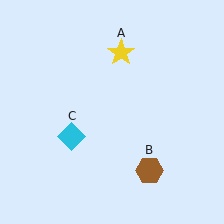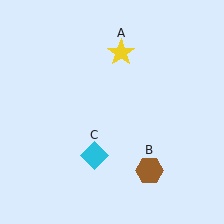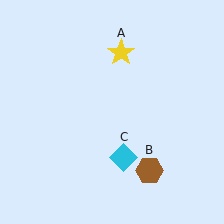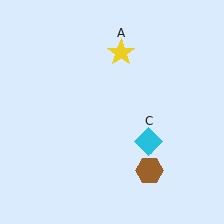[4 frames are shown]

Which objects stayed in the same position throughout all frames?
Yellow star (object A) and brown hexagon (object B) remained stationary.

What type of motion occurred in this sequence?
The cyan diamond (object C) rotated counterclockwise around the center of the scene.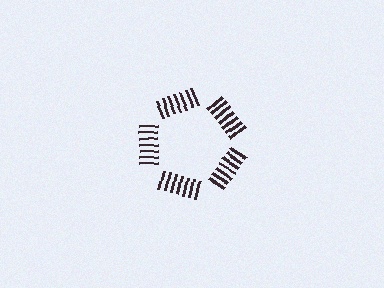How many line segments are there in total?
35 — 7 along each of the 5 edges.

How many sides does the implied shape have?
5 sides — the line-ends trace a pentagon.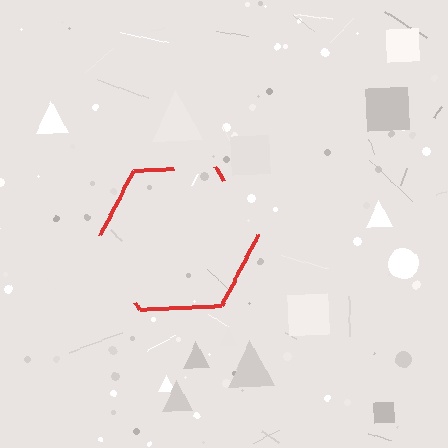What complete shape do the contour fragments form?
The contour fragments form a hexagon.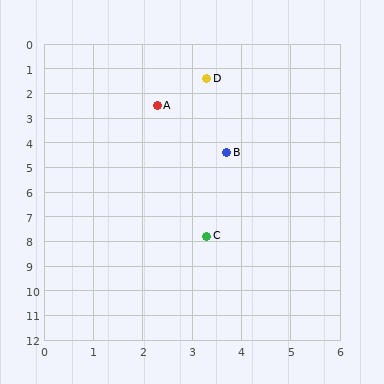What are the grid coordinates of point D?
Point D is at approximately (3.3, 1.4).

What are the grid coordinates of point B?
Point B is at approximately (3.7, 4.4).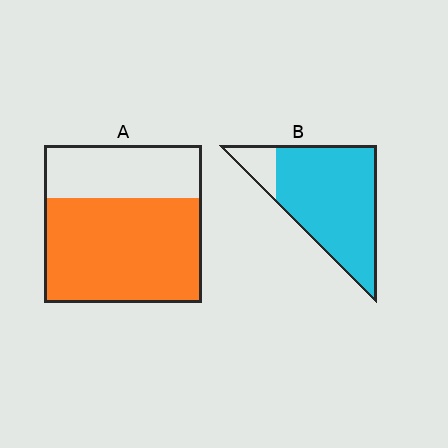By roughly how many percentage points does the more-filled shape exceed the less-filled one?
By roughly 20 percentage points (B over A).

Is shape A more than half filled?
Yes.